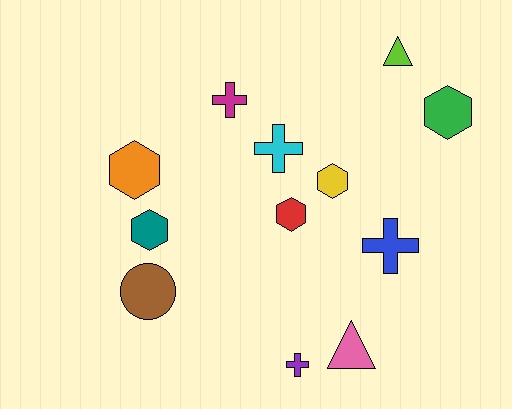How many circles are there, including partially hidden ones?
There is 1 circle.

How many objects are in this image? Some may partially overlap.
There are 12 objects.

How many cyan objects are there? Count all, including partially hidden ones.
There is 1 cyan object.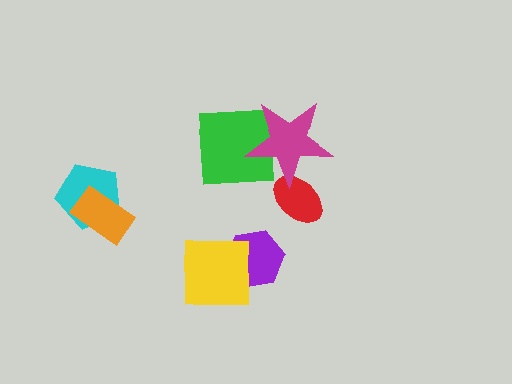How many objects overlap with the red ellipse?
1 object overlaps with the red ellipse.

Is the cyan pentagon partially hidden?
Yes, it is partially covered by another shape.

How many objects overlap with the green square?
1 object overlaps with the green square.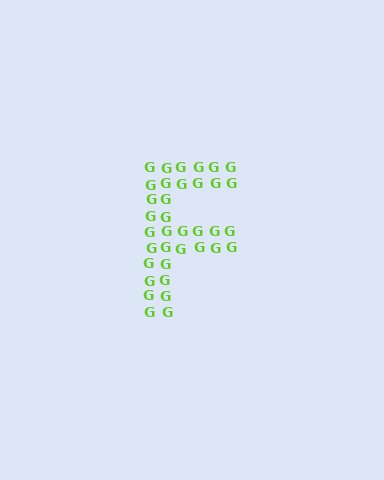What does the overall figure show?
The overall figure shows the letter F.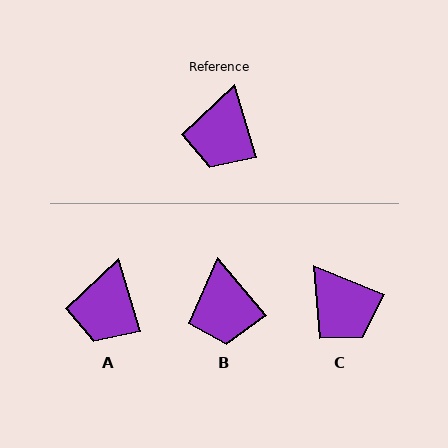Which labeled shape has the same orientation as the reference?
A.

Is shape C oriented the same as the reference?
No, it is off by about 51 degrees.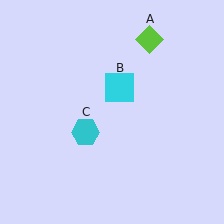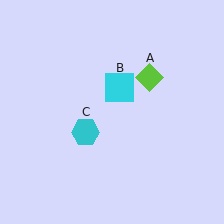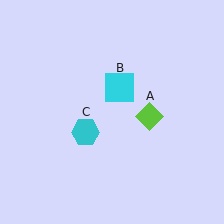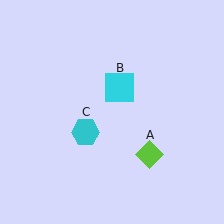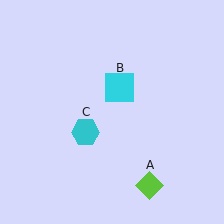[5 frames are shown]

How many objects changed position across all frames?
1 object changed position: lime diamond (object A).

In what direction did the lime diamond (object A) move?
The lime diamond (object A) moved down.